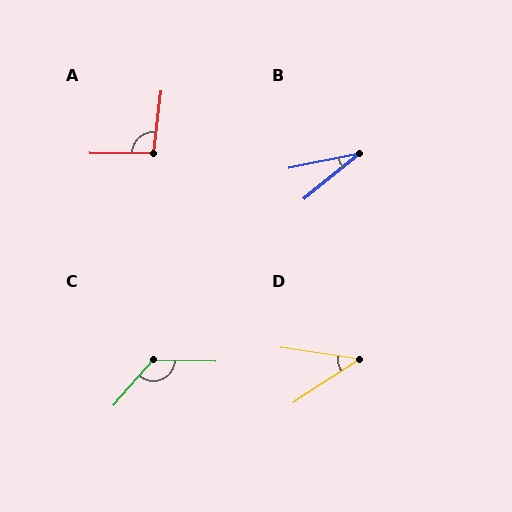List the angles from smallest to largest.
B (28°), D (42°), A (97°), C (130°).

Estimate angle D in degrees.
Approximately 42 degrees.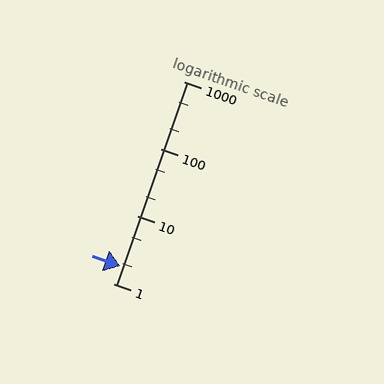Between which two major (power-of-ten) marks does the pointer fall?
The pointer is between 1 and 10.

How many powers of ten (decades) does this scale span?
The scale spans 3 decades, from 1 to 1000.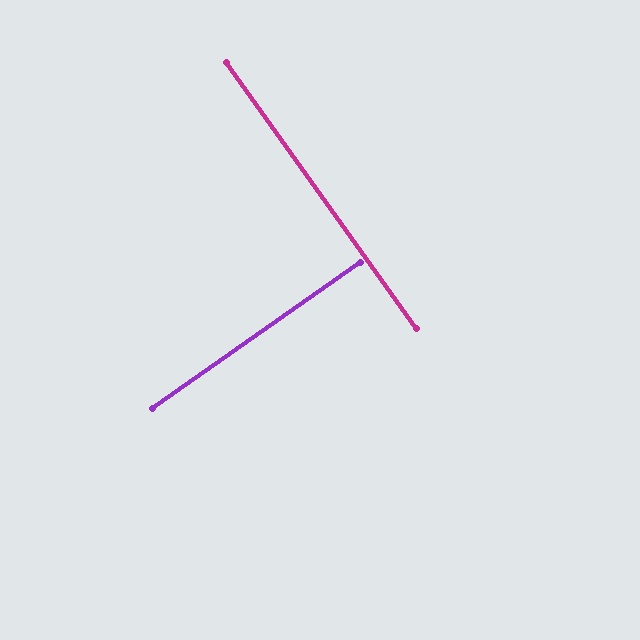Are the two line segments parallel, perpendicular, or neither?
Perpendicular — they meet at approximately 89°.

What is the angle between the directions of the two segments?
Approximately 89 degrees.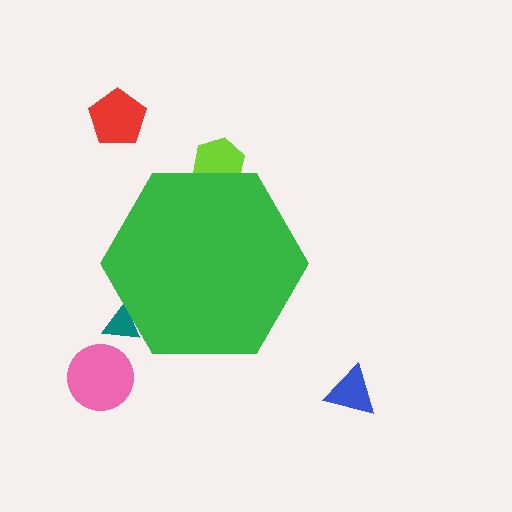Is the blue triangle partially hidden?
No, the blue triangle is fully visible.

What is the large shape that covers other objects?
A green hexagon.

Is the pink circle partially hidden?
No, the pink circle is fully visible.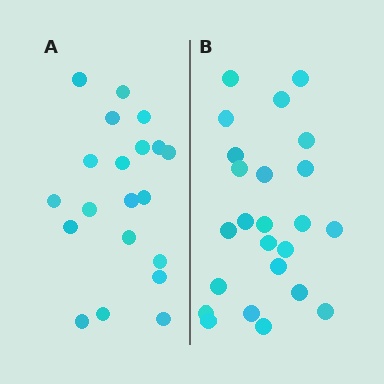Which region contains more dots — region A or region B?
Region B (the right region) has more dots.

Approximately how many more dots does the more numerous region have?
Region B has about 4 more dots than region A.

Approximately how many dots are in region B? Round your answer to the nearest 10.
About 20 dots. (The exact count is 24, which rounds to 20.)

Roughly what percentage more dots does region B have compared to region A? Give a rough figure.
About 20% more.